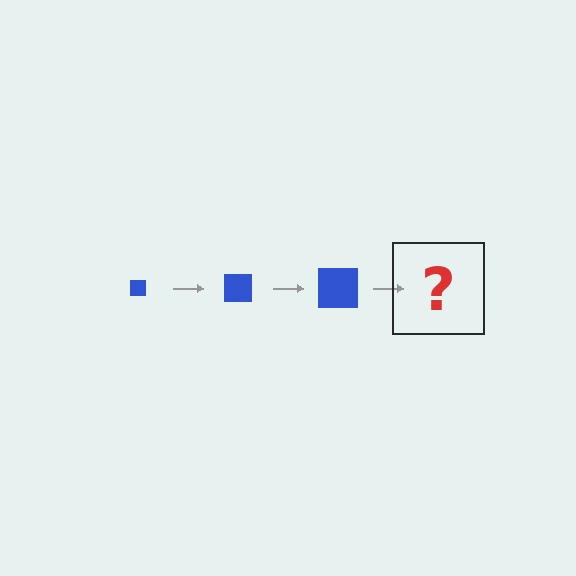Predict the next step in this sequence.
The next step is a blue square, larger than the previous one.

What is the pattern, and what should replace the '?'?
The pattern is that the square gets progressively larger each step. The '?' should be a blue square, larger than the previous one.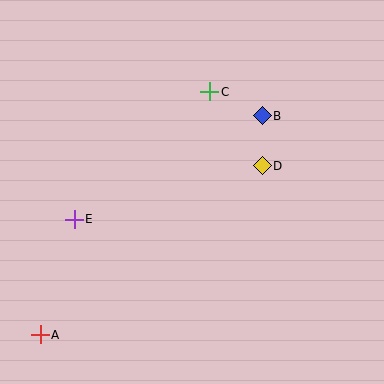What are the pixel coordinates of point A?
Point A is at (40, 335).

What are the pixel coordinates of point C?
Point C is at (210, 92).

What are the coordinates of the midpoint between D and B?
The midpoint between D and B is at (262, 141).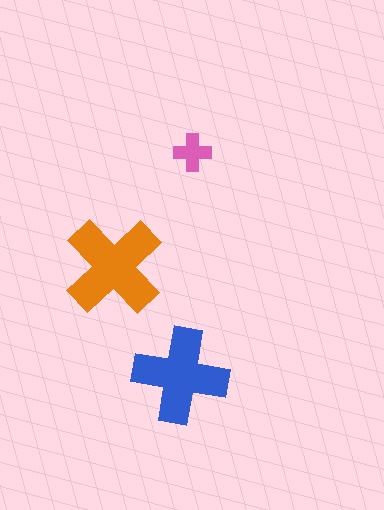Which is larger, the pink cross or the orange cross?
The orange one.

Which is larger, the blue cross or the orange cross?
The orange one.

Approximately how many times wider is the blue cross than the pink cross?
About 2.5 times wider.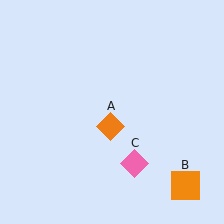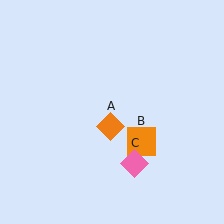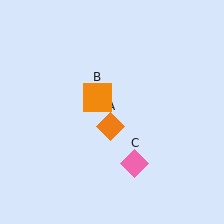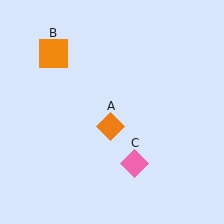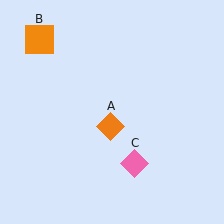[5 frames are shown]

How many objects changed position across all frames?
1 object changed position: orange square (object B).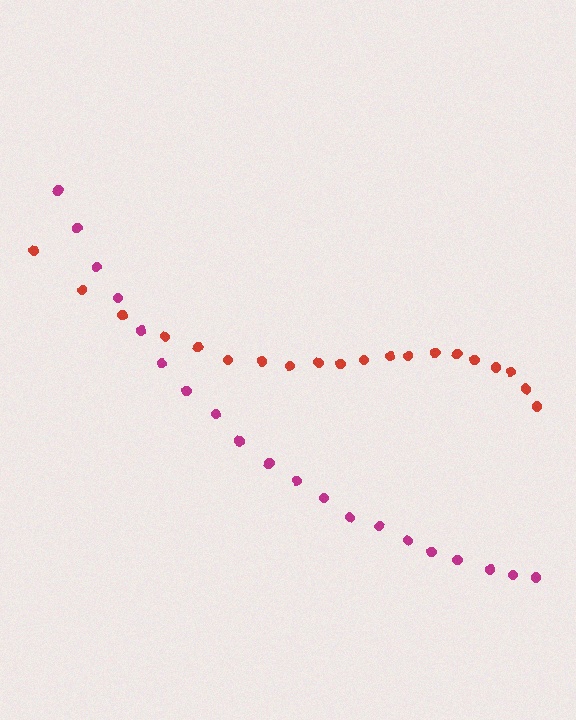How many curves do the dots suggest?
There are 2 distinct paths.